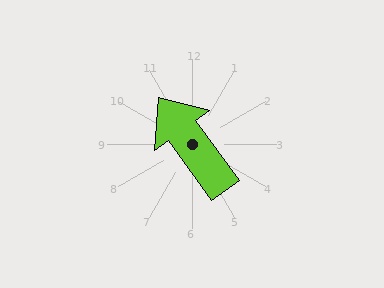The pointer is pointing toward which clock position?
Roughly 11 o'clock.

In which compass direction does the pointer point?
Northwest.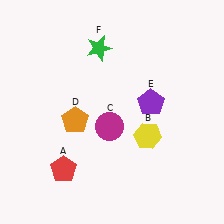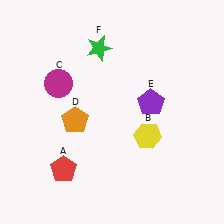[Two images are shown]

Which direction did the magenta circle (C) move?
The magenta circle (C) moved left.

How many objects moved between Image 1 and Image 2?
1 object moved between the two images.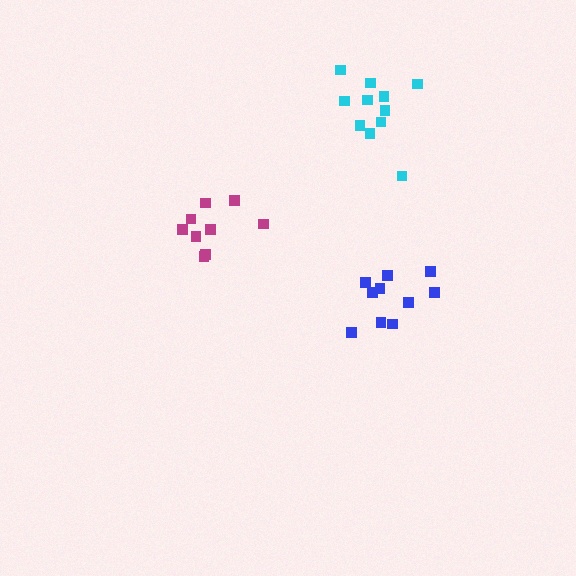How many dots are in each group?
Group 1: 10 dots, Group 2: 9 dots, Group 3: 11 dots (30 total).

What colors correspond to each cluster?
The clusters are colored: blue, magenta, cyan.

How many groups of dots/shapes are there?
There are 3 groups.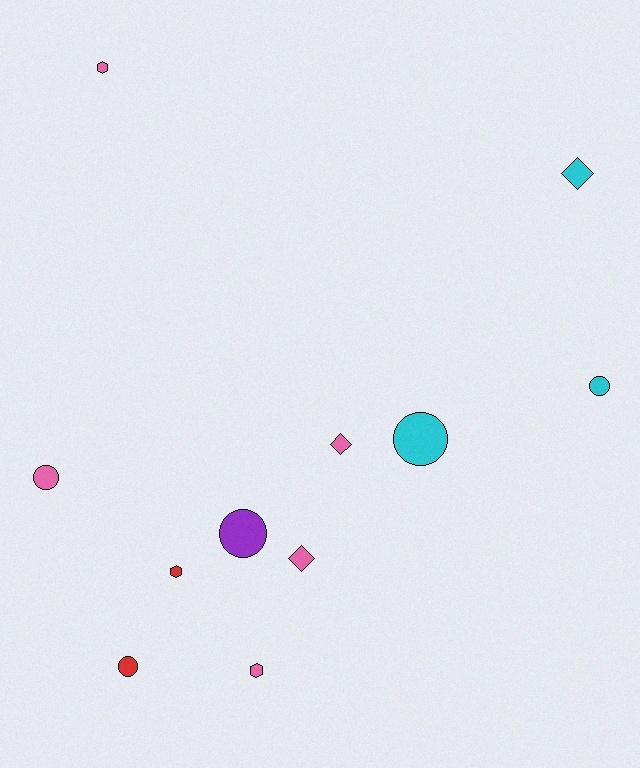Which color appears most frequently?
Pink, with 5 objects.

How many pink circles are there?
There is 1 pink circle.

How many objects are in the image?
There are 11 objects.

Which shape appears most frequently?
Circle, with 5 objects.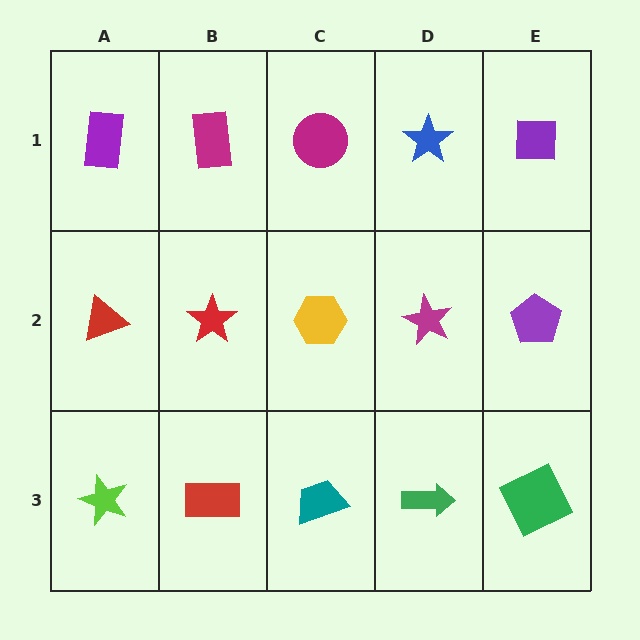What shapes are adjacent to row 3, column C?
A yellow hexagon (row 2, column C), a red rectangle (row 3, column B), a green arrow (row 3, column D).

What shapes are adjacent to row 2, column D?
A blue star (row 1, column D), a green arrow (row 3, column D), a yellow hexagon (row 2, column C), a purple pentagon (row 2, column E).